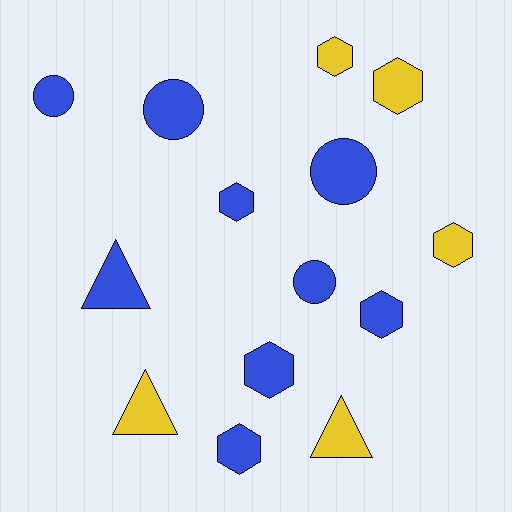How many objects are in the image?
There are 14 objects.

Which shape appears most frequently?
Hexagon, with 7 objects.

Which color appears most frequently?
Blue, with 9 objects.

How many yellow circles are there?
There are no yellow circles.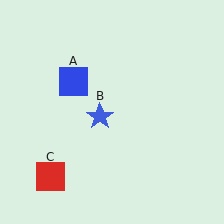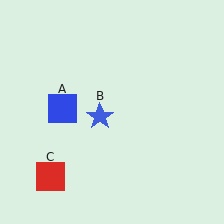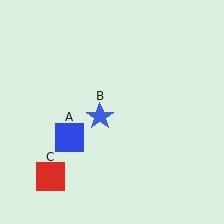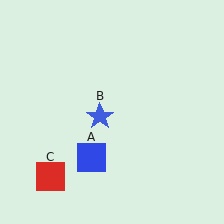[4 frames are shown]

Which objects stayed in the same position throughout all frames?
Blue star (object B) and red square (object C) remained stationary.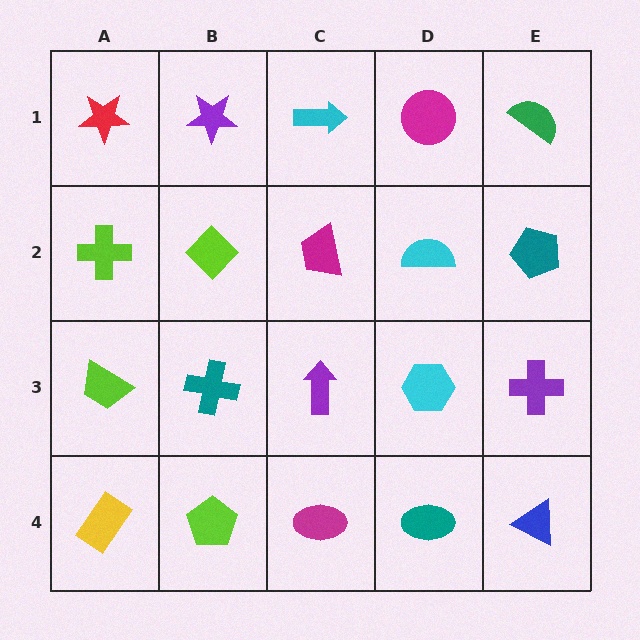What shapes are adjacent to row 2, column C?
A cyan arrow (row 1, column C), a purple arrow (row 3, column C), a lime diamond (row 2, column B), a cyan semicircle (row 2, column D).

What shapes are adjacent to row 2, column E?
A green semicircle (row 1, column E), a purple cross (row 3, column E), a cyan semicircle (row 2, column D).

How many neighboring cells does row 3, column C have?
4.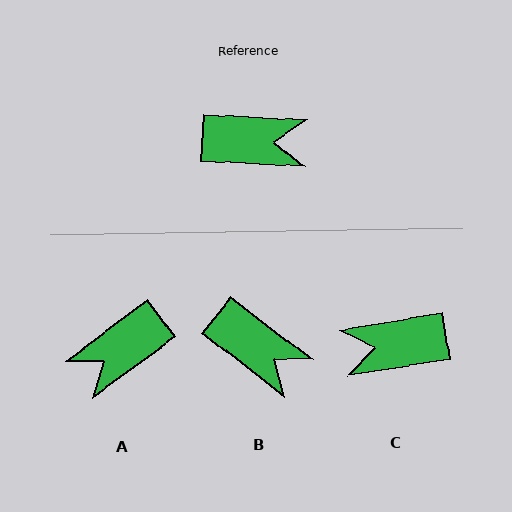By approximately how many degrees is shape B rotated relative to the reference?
Approximately 35 degrees clockwise.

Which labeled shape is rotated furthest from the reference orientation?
C, about 168 degrees away.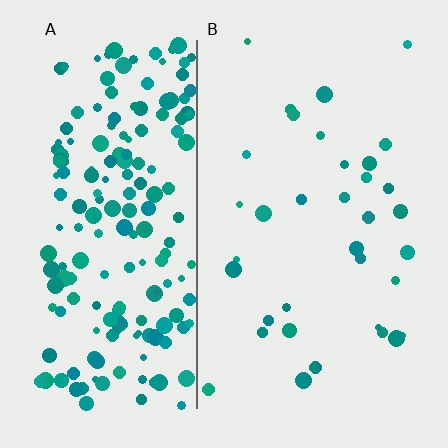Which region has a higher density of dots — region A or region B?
A (the left).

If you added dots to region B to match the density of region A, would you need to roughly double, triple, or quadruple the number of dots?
Approximately quadruple.